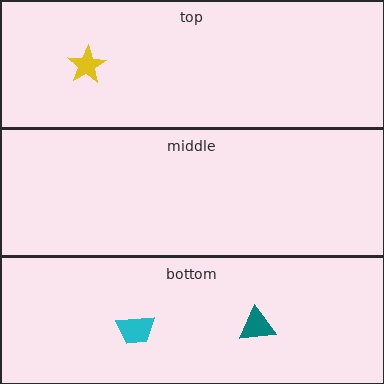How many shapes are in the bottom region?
2.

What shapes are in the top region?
The yellow star.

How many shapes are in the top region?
1.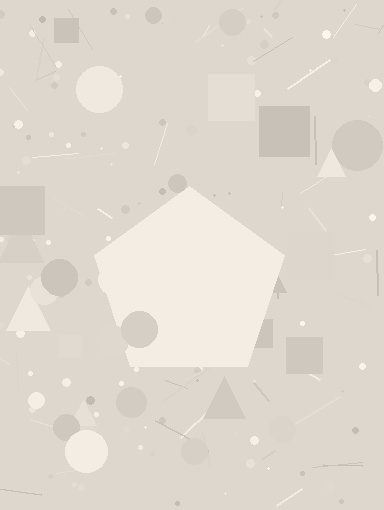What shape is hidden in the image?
A pentagon is hidden in the image.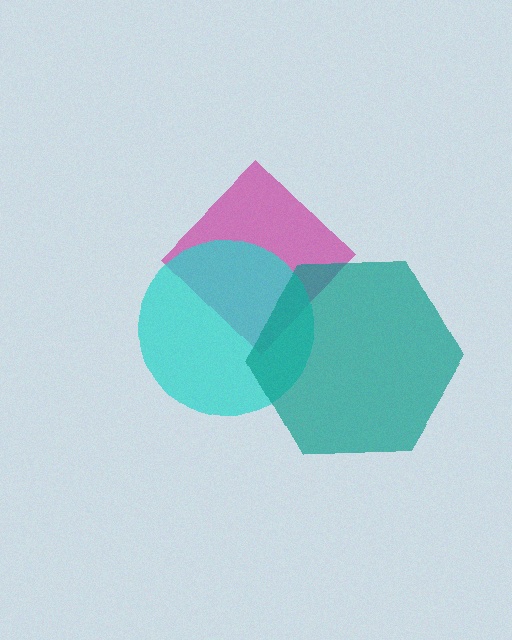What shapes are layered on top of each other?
The layered shapes are: a magenta diamond, a cyan circle, a teal hexagon.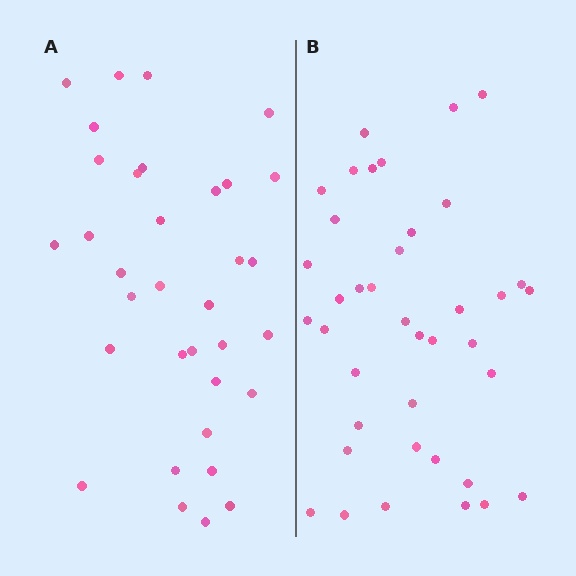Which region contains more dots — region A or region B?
Region B (the right region) has more dots.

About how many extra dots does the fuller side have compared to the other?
Region B has about 5 more dots than region A.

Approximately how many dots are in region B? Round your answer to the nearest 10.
About 40 dots. (The exact count is 39, which rounds to 40.)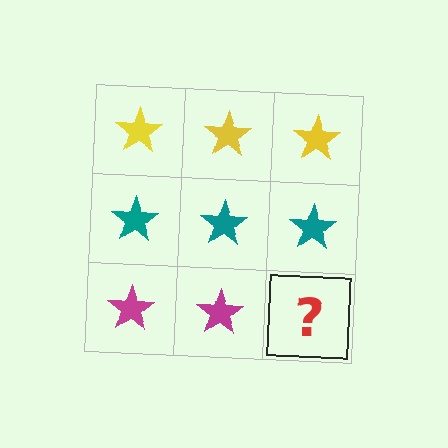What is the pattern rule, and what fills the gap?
The rule is that each row has a consistent color. The gap should be filled with a magenta star.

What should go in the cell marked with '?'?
The missing cell should contain a magenta star.